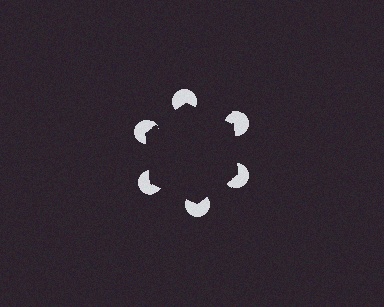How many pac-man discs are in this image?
There are 6 — one at each vertex of the illusory hexagon.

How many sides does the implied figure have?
6 sides.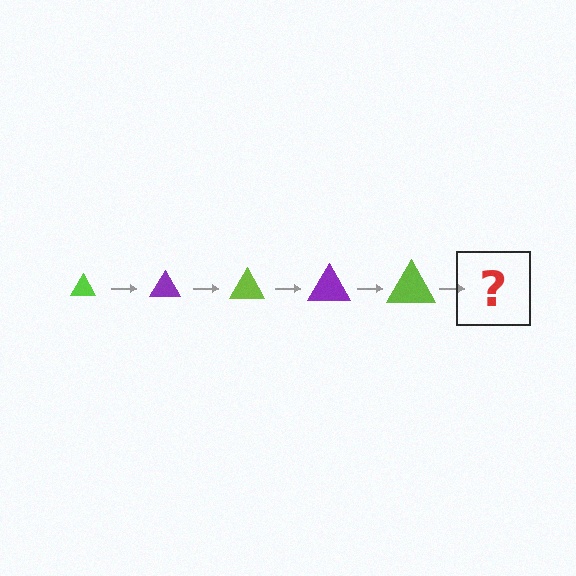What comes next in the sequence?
The next element should be a purple triangle, larger than the previous one.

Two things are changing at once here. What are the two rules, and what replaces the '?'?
The two rules are that the triangle grows larger each step and the color cycles through lime and purple. The '?' should be a purple triangle, larger than the previous one.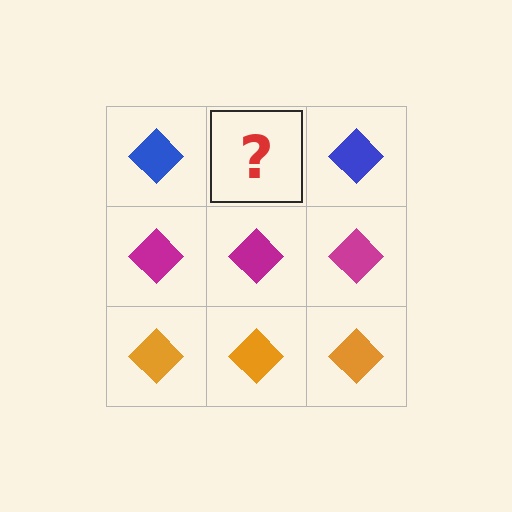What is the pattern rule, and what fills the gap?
The rule is that each row has a consistent color. The gap should be filled with a blue diamond.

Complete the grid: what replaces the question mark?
The question mark should be replaced with a blue diamond.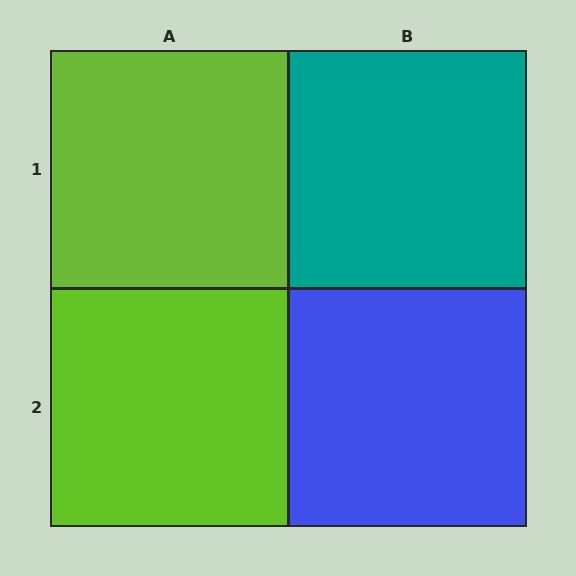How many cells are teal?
1 cell is teal.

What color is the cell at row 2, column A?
Lime.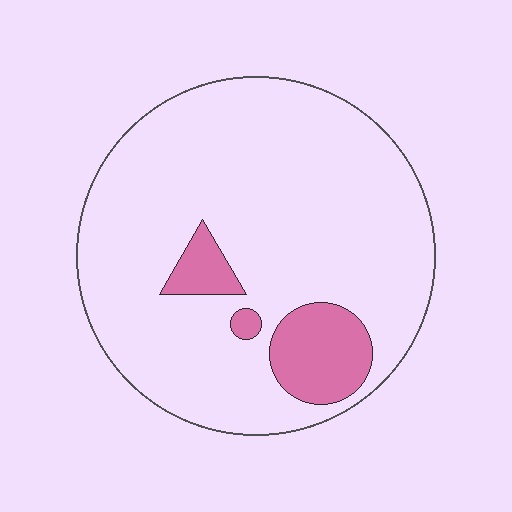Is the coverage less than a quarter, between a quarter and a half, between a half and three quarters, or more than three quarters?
Less than a quarter.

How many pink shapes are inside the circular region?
3.